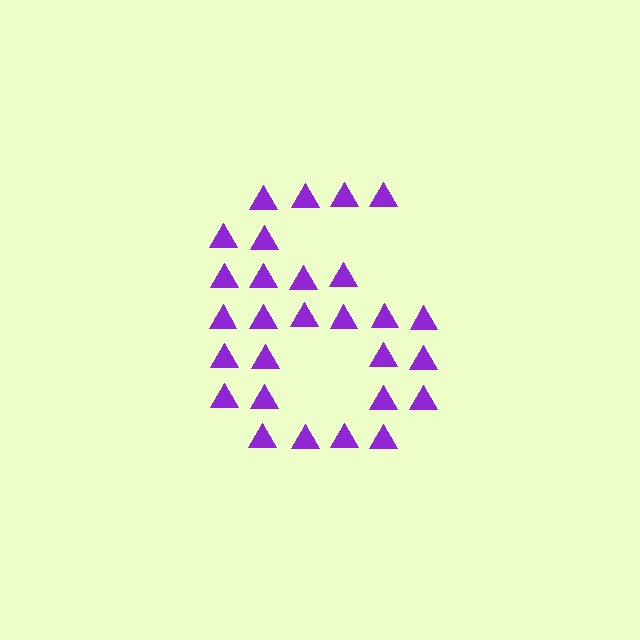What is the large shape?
The large shape is the digit 6.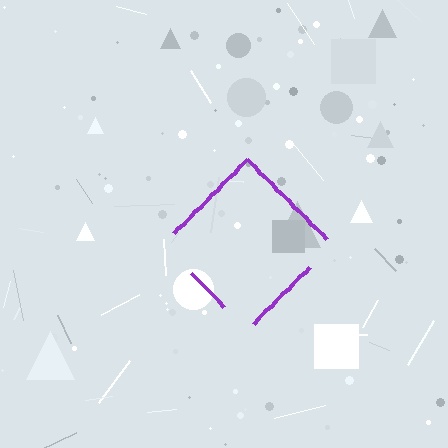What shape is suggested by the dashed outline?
The dashed outline suggests a diamond.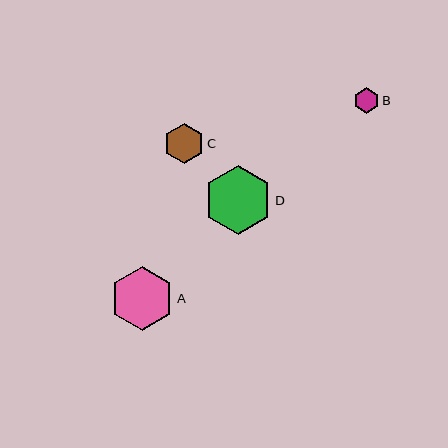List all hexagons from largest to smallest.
From largest to smallest: D, A, C, B.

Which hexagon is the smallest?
Hexagon B is the smallest with a size of approximately 26 pixels.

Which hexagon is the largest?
Hexagon D is the largest with a size of approximately 68 pixels.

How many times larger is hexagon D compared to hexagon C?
Hexagon D is approximately 1.7 times the size of hexagon C.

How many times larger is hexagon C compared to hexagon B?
Hexagon C is approximately 1.6 times the size of hexagon B.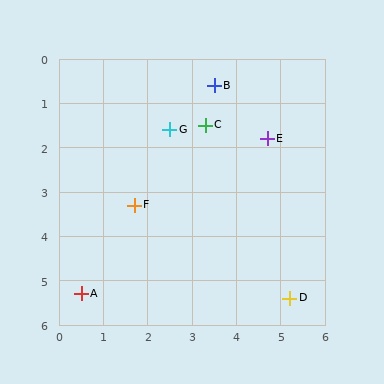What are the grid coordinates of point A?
Point A is at approximately (0.5, 5.3).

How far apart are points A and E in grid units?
Points A and E are about 5.5 grid units apart.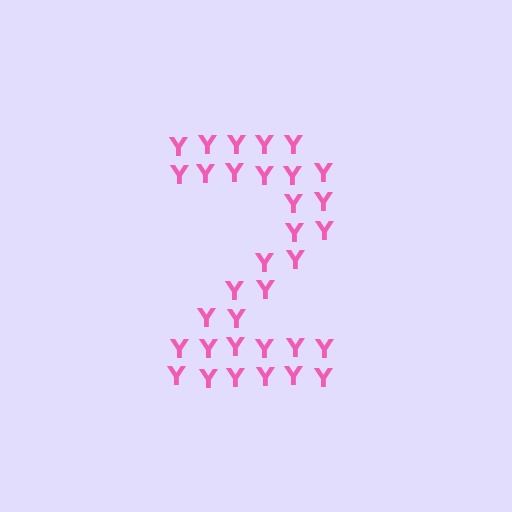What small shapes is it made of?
It is made of small letter Y's.